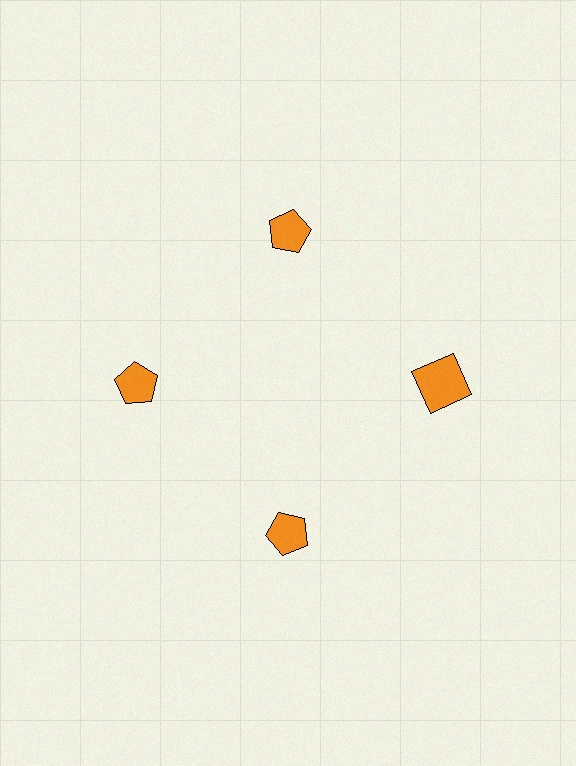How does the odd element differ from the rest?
It has a different shape: square instead of pentagon.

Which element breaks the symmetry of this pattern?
The orange square at roughly the 3 o'clock position breaks the symmetry. All other shapes are orange pentagons.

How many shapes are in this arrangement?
There are 4 shapes arranged in a ring pattern.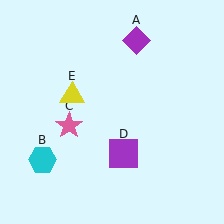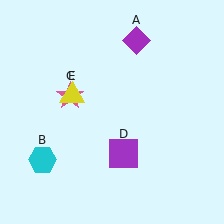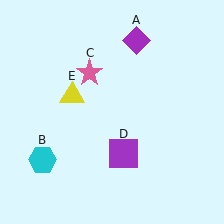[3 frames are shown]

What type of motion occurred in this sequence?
The pink star (object C) rotated clockwise around the center of the scene.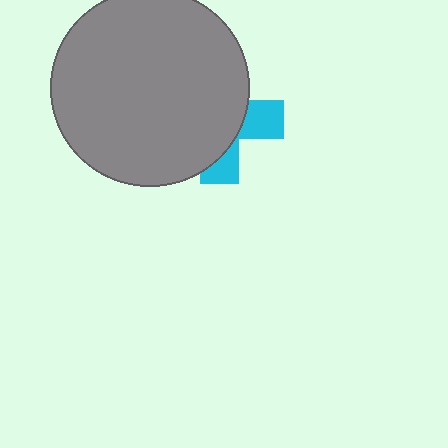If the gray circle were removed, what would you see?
You would see the complete cyan cross.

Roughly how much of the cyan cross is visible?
A small part of it is visible (roughly 30%).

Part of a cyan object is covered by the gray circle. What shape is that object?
It is a cross.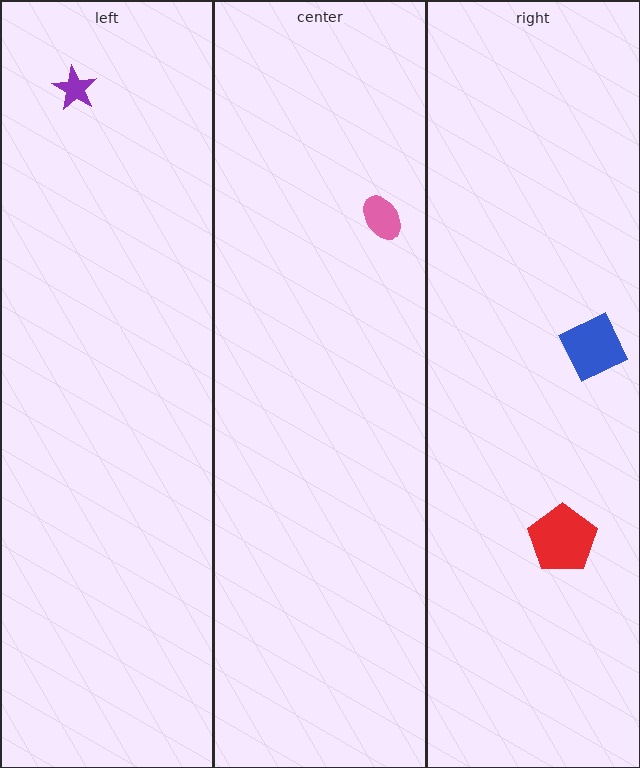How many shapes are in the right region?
2.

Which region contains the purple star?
The left region.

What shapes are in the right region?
The blue square, the red pentagon.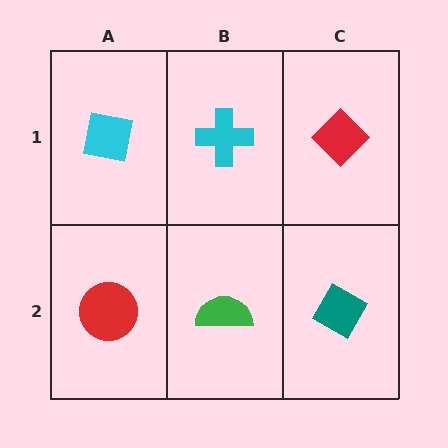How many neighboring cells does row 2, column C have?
2.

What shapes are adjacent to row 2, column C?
A red diamond (row 1, column C), a green semicircle (row 2, column B).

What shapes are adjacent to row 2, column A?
A cyan square (row 1, column A), a green semicircle (row 2, column B).